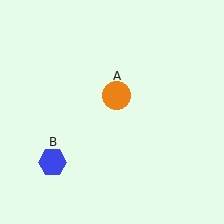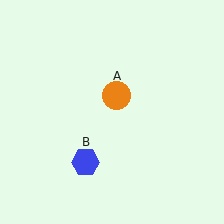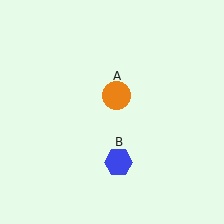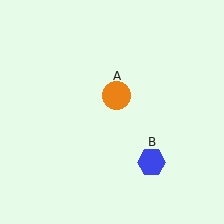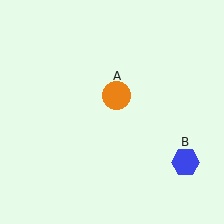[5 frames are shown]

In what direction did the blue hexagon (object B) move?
The blue hexagon (object B) moved right.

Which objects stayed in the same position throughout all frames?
Orange circle (object A) remained stationary.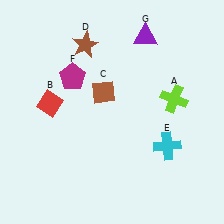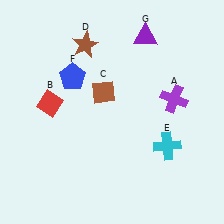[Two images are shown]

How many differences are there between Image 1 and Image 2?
There are 2 differences between the two images.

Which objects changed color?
A changed from lime to purple. F changed from magenta to blue.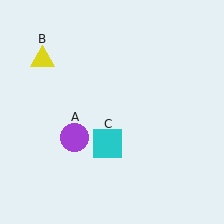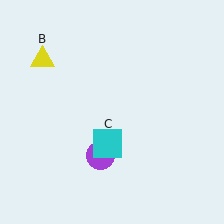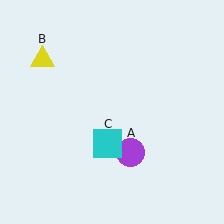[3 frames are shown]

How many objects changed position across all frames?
1 object changed position: purple circle (object A).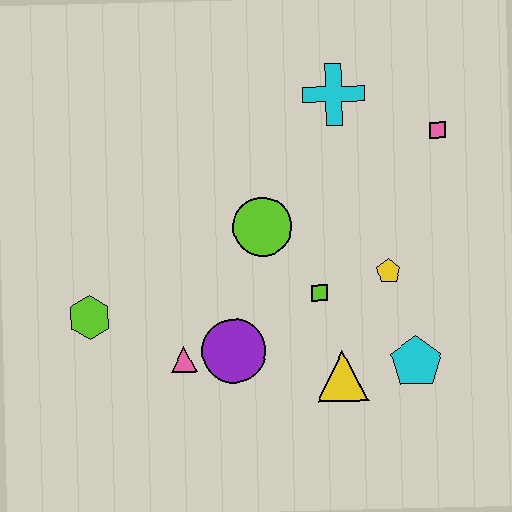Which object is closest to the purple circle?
The pink triangle is closest to the purple circle.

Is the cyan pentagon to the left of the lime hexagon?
No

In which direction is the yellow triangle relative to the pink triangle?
The yellow triangle is to the right of the pink triangle.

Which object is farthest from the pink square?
The lime hexagon is farthest from the pink square.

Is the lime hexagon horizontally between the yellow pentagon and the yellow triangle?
No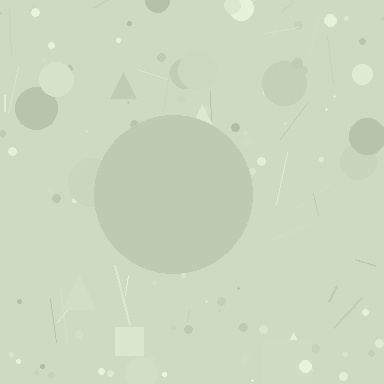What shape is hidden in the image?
A circle is hidden in the image.